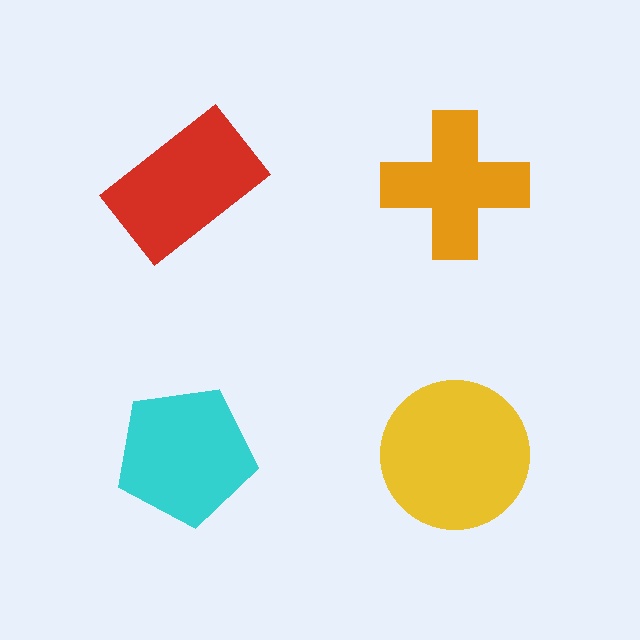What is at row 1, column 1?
A red rectangle.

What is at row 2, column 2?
A yellow circle.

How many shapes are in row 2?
2 shapes.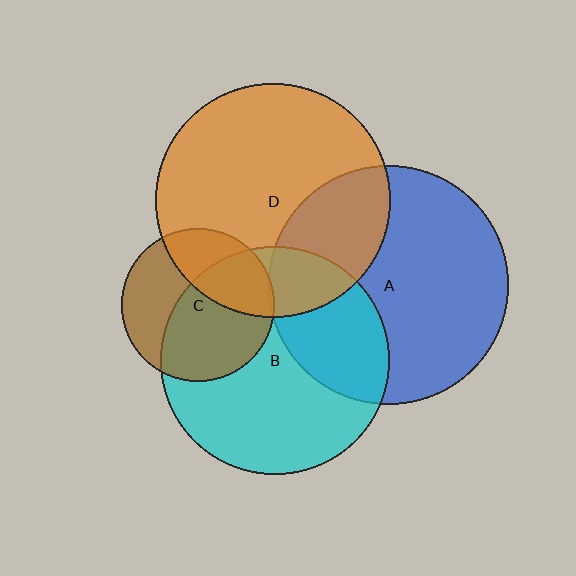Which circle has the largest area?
Circle A (blue).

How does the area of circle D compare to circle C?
Approximately 2.3 times.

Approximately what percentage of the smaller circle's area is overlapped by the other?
Approximately 60%.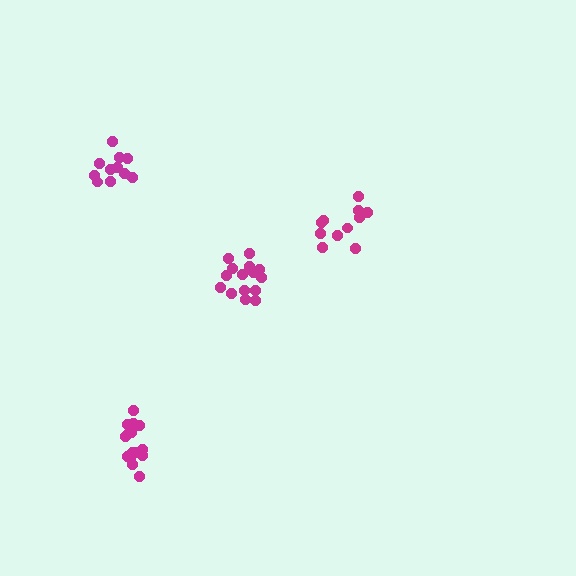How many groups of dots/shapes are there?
There are 4 groups.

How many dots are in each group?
Group 1: 11 dots, Group 2: 15 dots, Group 3: 16 dots, Group 4: 11 dots (53 total).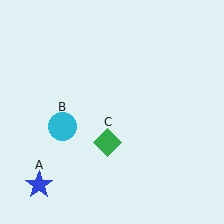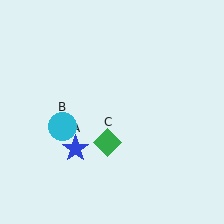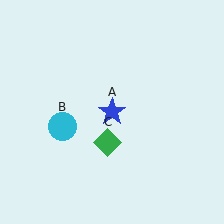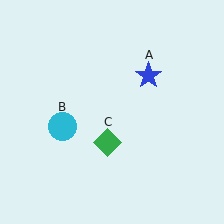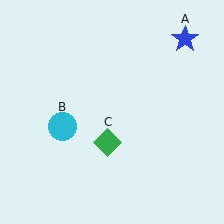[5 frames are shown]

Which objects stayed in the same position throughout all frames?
Cyan circle (object B) and green diamond (object C) remained stationary.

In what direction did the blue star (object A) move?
The blue star (object A) moved up and to the right.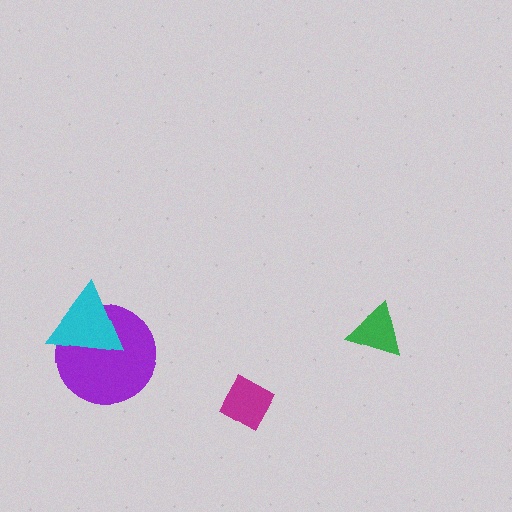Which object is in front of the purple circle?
The cyan triangle is in front of the purple circle.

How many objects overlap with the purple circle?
1 object overlaps with the purple circle.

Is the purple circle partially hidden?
Yes, it is partially covered by another shape.